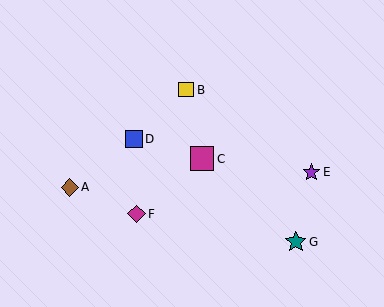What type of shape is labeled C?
Shape C is a magenta square.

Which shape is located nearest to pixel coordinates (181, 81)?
The yellow square (labeled B) at (186, 90) is nearest to that location.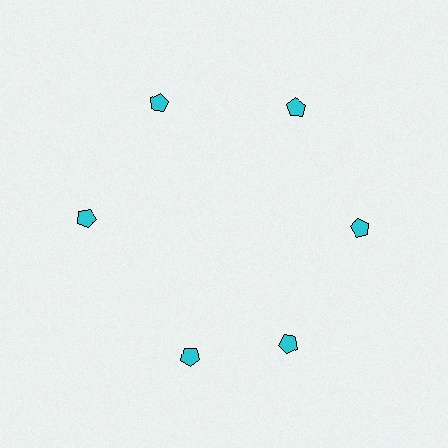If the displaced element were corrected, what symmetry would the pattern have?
It would have 6-fold rotational symmetry — the pattern would map onto itself every 60 degrees.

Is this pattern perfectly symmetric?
No. The 6 cyan pentagons are arranged in a ring, but one element near the 7 o'clock position is rotated out of alignment along the ring, breaking the 6-fold rotational symmetry.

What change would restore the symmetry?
The symmetry would be restored by rotating it back into even spacing with its neighbors so that all 6 pentagons sit at equal angles and equal distance from the center.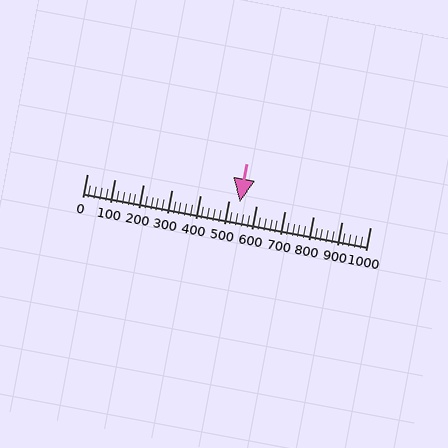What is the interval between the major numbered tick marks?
The major tick marks are spaced 100 units apart.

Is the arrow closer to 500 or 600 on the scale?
The arrow is closer to 500.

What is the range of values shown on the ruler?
The ruler shows values from 0 to 1000.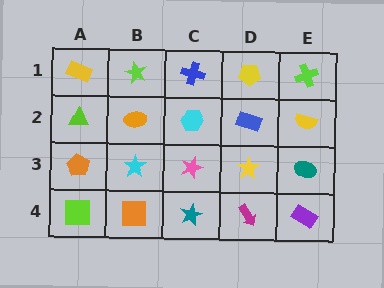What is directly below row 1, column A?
A lime triangle.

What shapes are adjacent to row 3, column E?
A yellow semicircle (row 2, column E), a purple rectangle (row 4, column E), a yellow star (row 3, column D).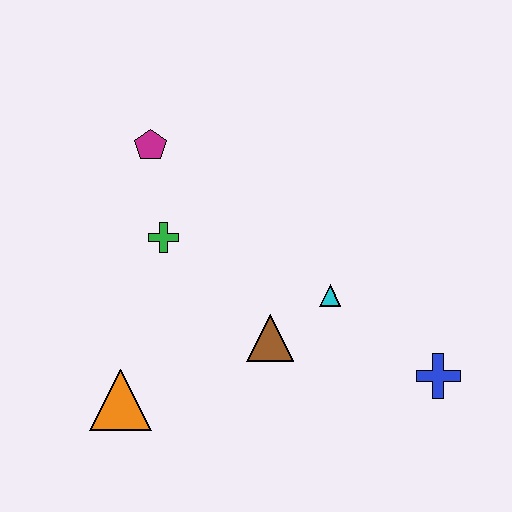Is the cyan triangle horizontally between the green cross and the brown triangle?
No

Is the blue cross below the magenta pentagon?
Yes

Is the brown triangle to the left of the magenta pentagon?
No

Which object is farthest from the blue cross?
The magenta pentagon is farthest from the blue cross.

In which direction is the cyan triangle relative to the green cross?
The cyan triangle is to the right of the green cross.